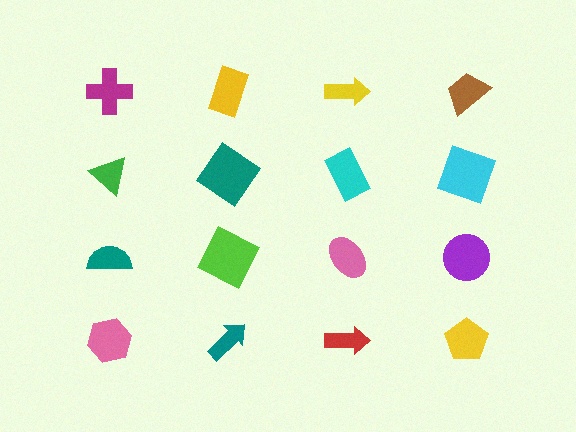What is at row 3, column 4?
A purple circle.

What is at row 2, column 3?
A cyan rectangle.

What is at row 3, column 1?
A teal semicircle.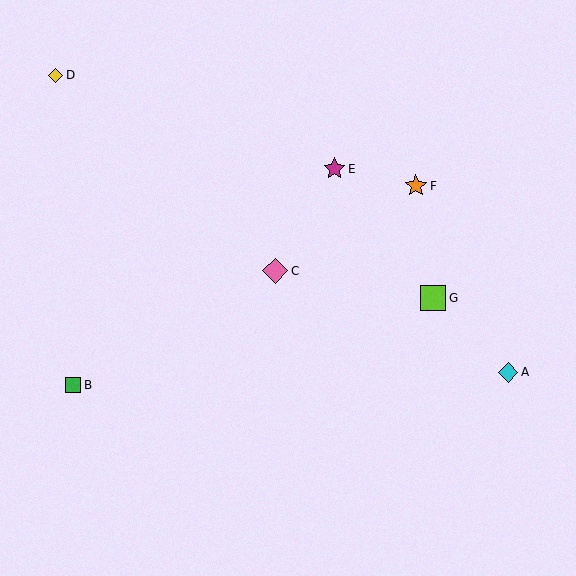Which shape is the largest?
The pink diamond (labeled C) is the largest.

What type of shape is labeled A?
Shape A is a cyan diamond.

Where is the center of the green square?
The center of the green square is at (73, 385).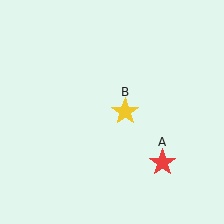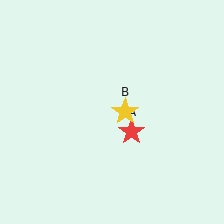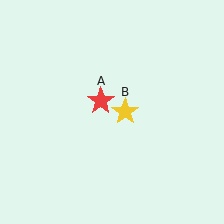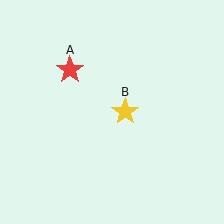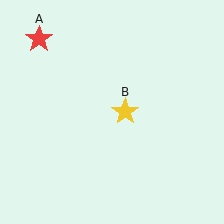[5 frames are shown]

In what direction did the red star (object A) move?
The red star (object A) moved up and to the left.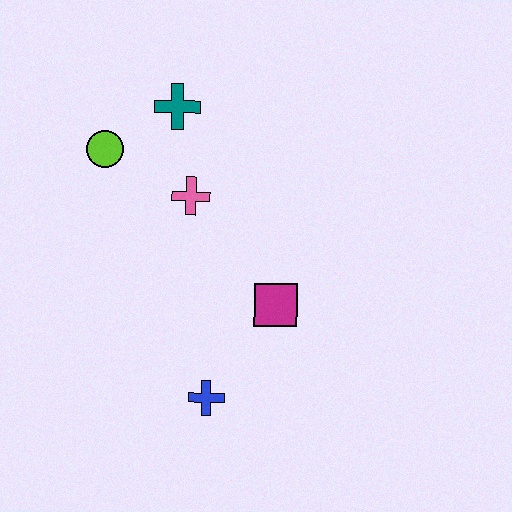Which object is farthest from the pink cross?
The blue cross is farthest from the pink cross.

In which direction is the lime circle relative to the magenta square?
The lime circle is to the left of the magenta square.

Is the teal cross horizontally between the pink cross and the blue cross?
No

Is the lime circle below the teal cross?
Yes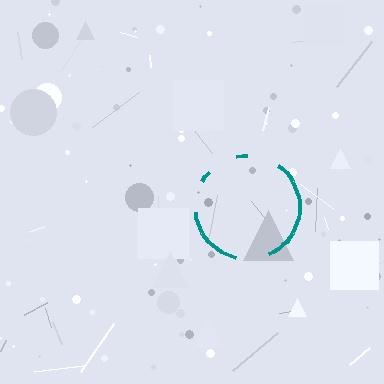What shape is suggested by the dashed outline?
The dashed outline suggests a circle.